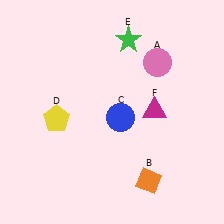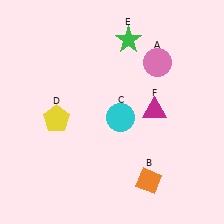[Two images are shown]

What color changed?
The circle (C) changed from blue in Image 1 to cyan in Image 2.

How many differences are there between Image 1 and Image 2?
There is 1 difference between the two images.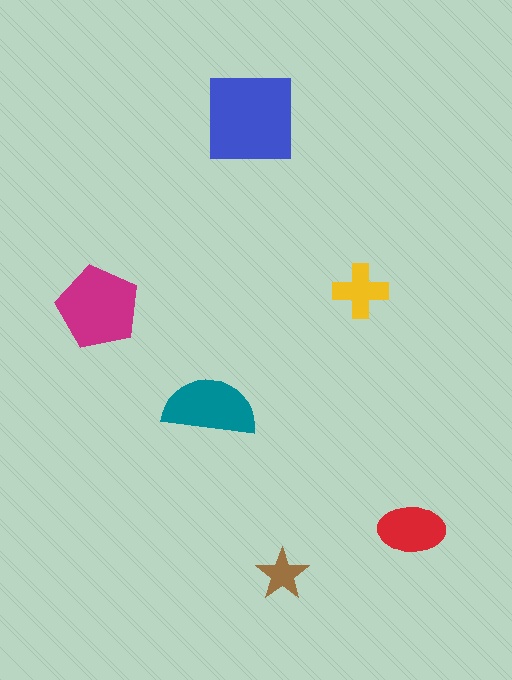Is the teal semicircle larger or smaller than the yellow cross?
Larger.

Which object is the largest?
The blue square.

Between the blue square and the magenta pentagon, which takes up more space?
The blue square.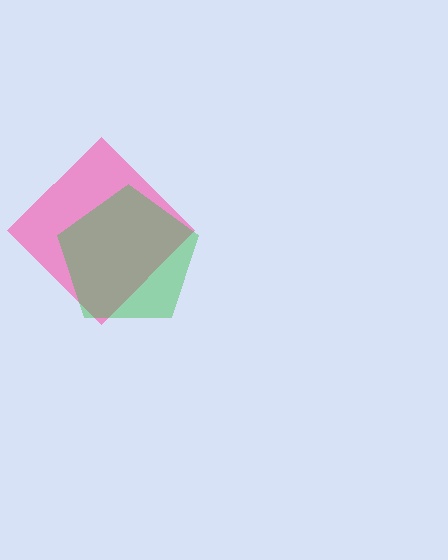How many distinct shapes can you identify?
There are 2 distinct shapes: a pink diamond, a green pentagon.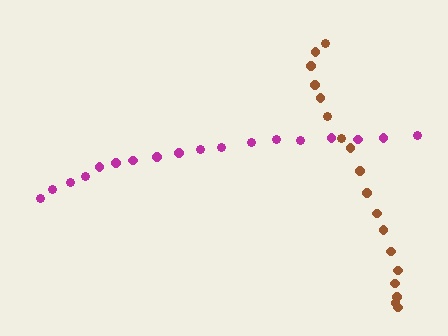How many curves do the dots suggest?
There are 2 distinct paths.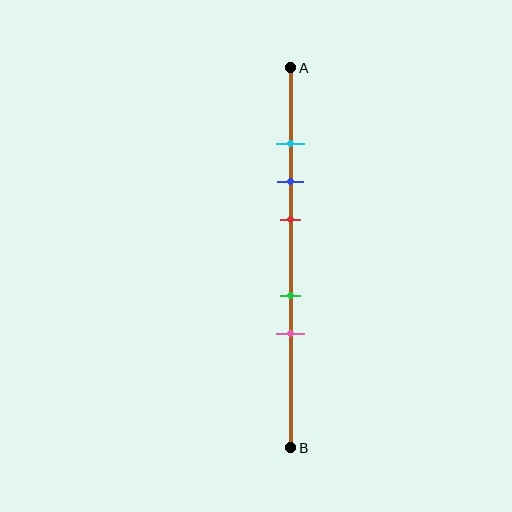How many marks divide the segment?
There are 5 marks dividing the segment.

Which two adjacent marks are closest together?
The cyan and blue marks are the closest adjacent pair.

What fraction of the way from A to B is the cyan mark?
The cyan mark is approximately 20% (0.2) of the way from A to B.